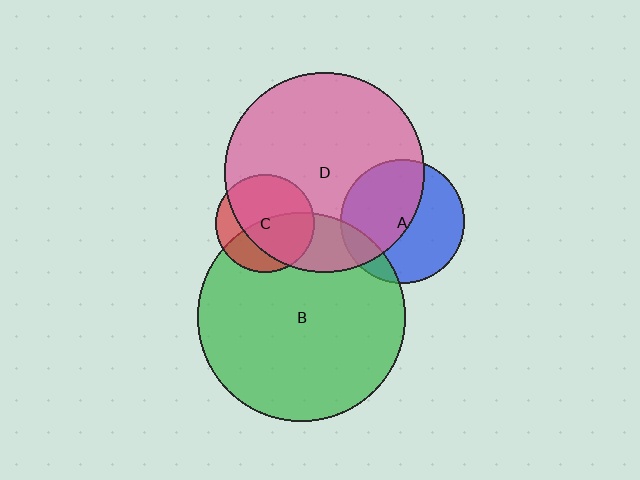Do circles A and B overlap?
Yes.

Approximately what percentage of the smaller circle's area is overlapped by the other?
Approximately 15%.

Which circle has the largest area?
Circle B (green).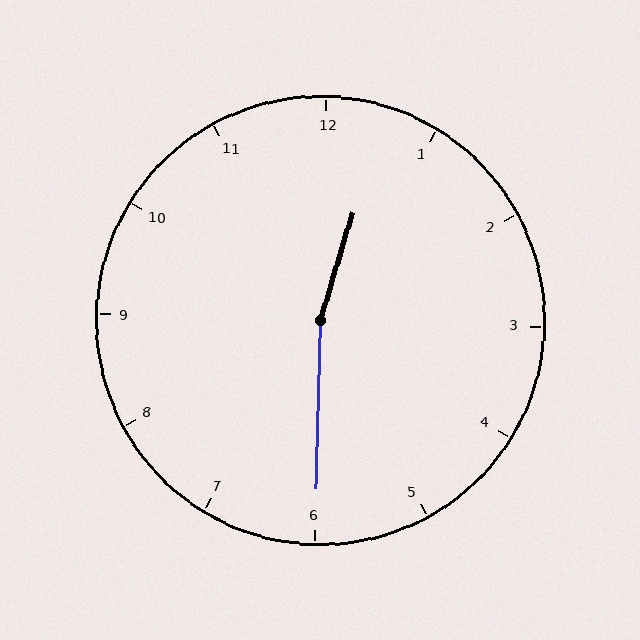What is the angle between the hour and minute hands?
Approximately 165 degrees.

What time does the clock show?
12:30.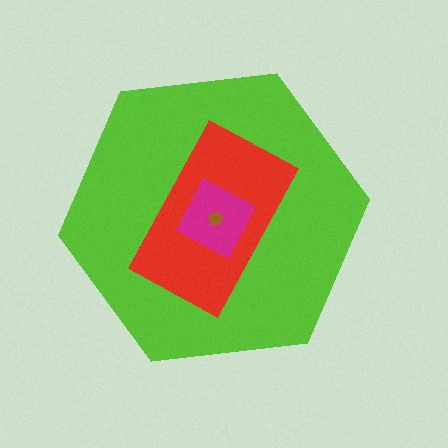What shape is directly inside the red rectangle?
The magenta square.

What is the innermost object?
The brown pentagon.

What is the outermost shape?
The lime hexagon.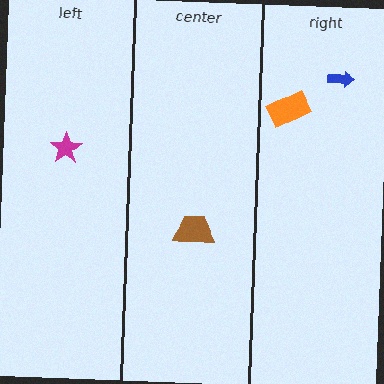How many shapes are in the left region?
1.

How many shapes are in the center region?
1.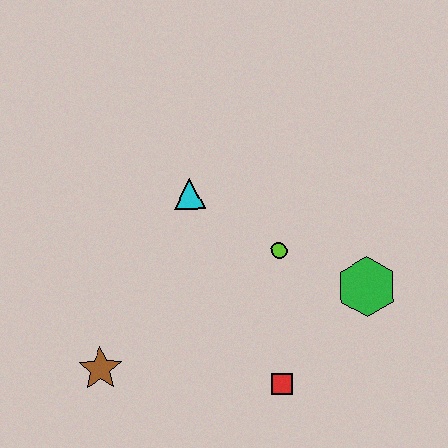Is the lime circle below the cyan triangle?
Yes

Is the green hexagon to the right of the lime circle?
Yes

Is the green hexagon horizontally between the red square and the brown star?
No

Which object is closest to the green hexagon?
The lime circle is closest to the green hexagon.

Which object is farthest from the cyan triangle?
The red square is farthest from the cyan triangle.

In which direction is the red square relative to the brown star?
The red square is to the right of the brown star.